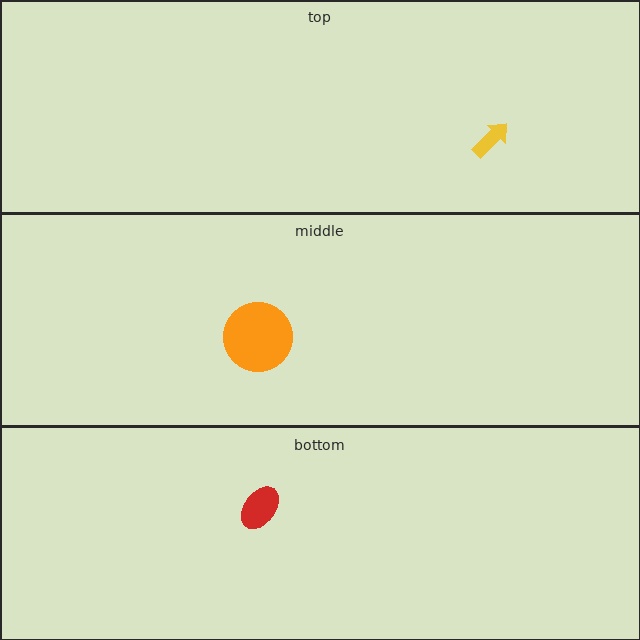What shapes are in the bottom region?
The red ellipse.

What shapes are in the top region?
The yellow arrow.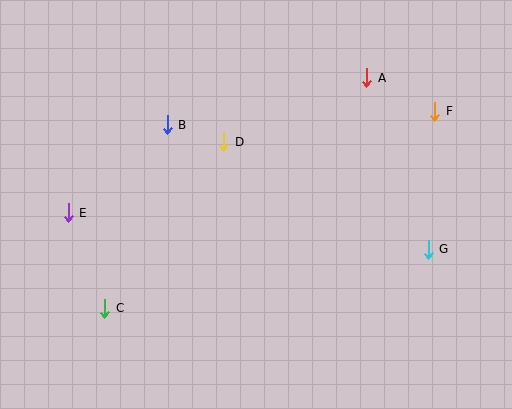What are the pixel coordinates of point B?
Point B is at (167, 125).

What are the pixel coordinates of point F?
Point F is at (435, 111).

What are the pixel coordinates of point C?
Point C is at (105, 308).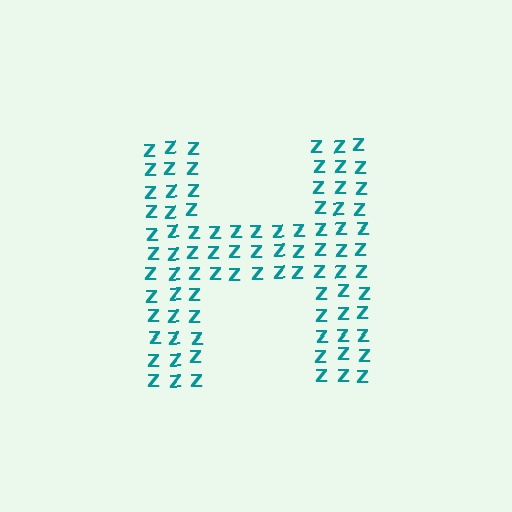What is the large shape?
The large shape is the letter H.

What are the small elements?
The small elements are letter Z's.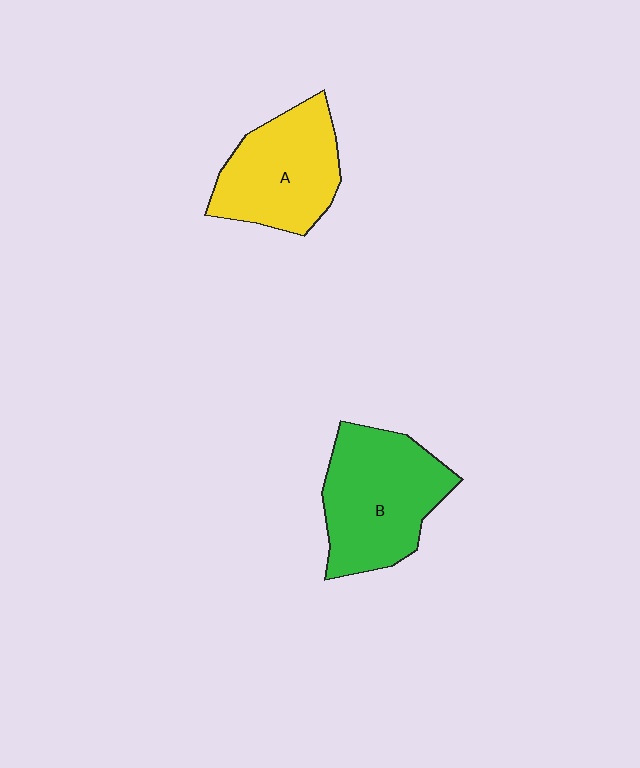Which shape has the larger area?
Shape B (green).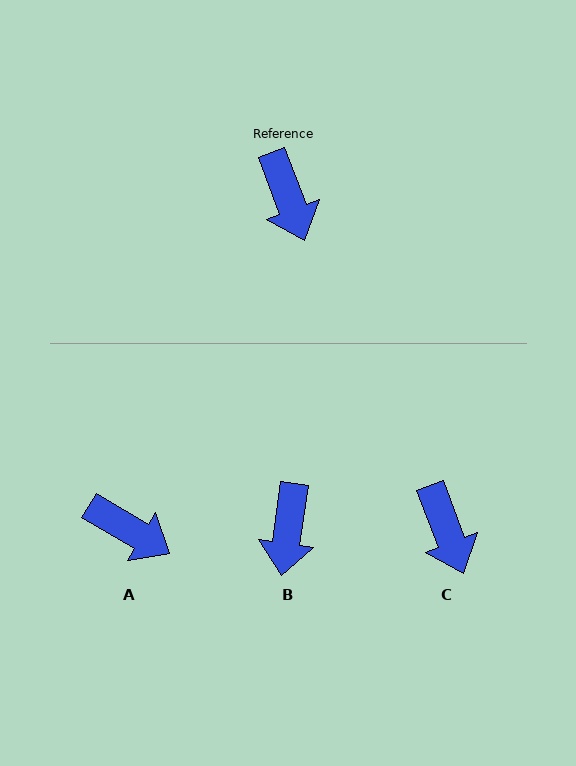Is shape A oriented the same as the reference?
No, it is off by about 39 degrees.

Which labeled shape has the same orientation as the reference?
C.